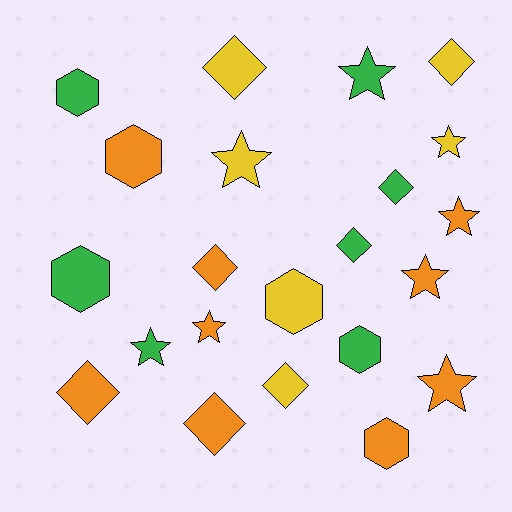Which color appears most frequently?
Orange, with 9 objects.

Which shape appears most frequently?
Diamond, with 8 objects.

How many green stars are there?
There are 2 green stars.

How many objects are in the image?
There are 22 objects.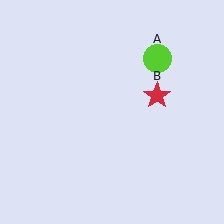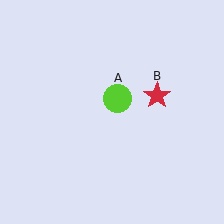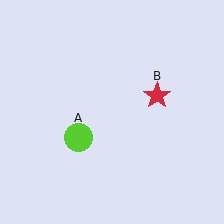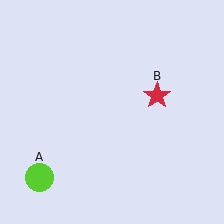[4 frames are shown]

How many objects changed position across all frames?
1 object changed position: lime circle (object A).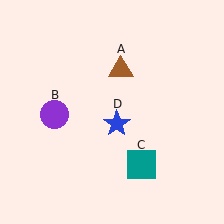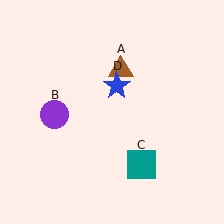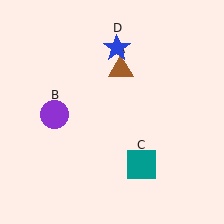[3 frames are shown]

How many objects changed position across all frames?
1 object changed position: blue star (object D).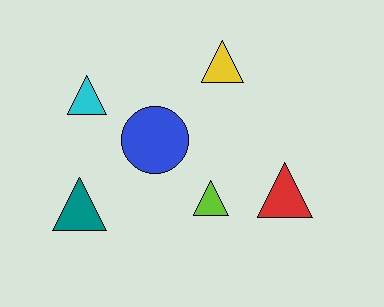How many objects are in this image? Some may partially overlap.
There are 6 objects.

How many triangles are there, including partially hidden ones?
There are 5 triangles.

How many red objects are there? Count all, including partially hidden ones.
There is 1 red object.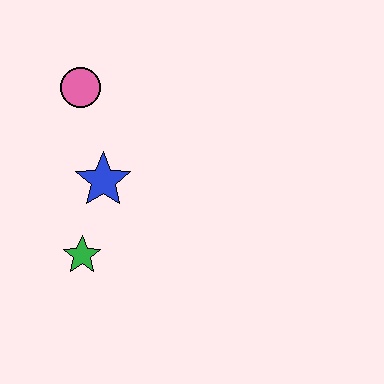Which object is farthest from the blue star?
The pink circle is farthest from the blue star.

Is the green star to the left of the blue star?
Yes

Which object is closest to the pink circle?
The blue star is closest to the pink circle.